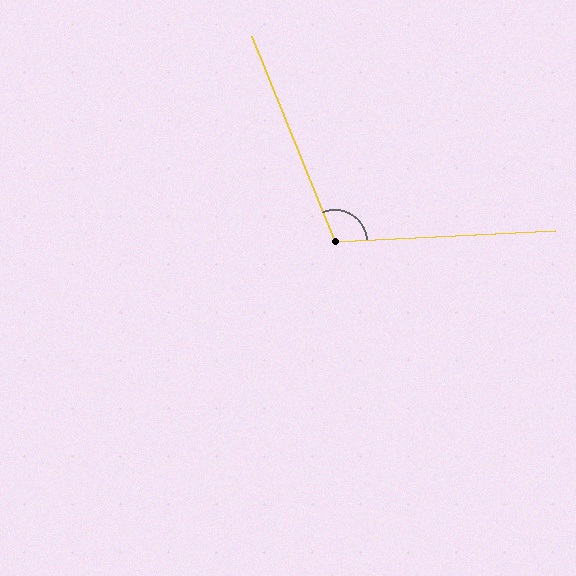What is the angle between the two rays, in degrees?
Approximately 109 degrees.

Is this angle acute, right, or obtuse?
It is obtuse.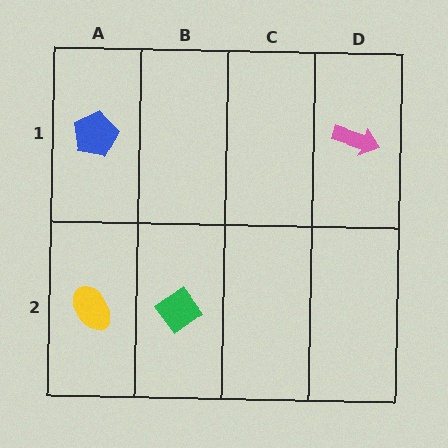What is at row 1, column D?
A pink arrow.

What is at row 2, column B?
A green diamond.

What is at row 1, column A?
A blue pentagon.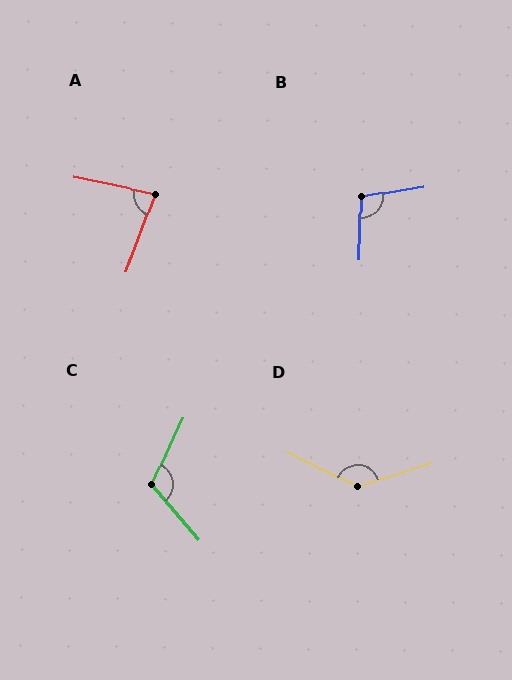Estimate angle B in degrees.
Approximately 101 degrees.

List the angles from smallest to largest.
A (81°), B (101°), C (115°), D (137°).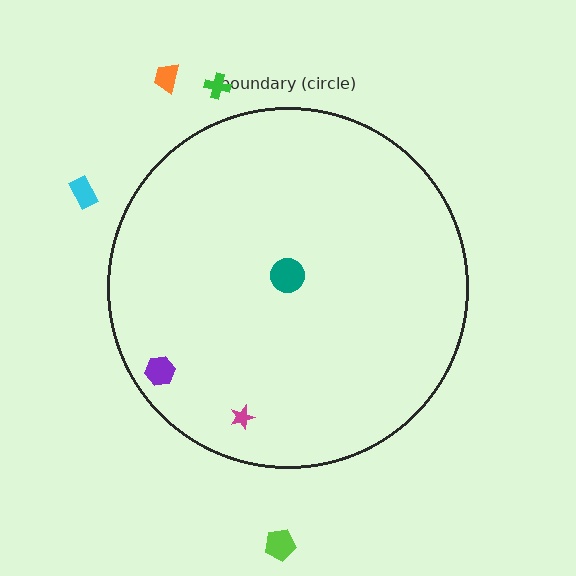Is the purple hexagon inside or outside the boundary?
Inside.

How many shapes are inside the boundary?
3 inside, 4 outside.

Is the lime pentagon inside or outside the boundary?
Outside.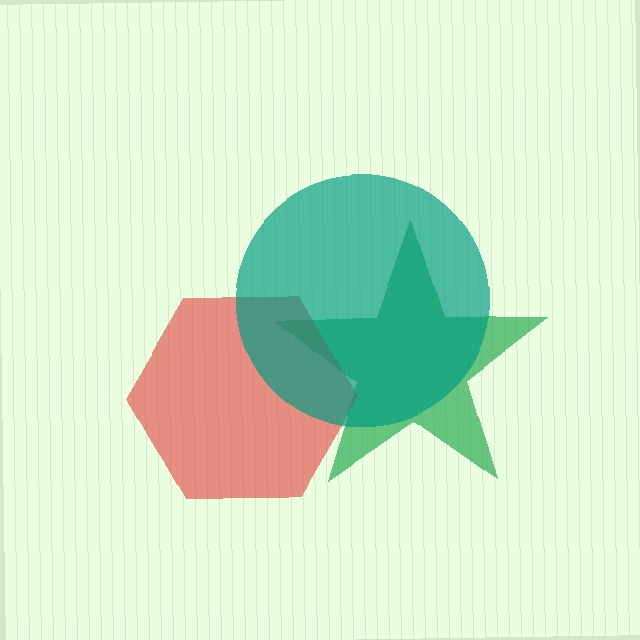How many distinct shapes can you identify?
There are 3 distinct shapes: a green star, a red hexagon, a teal circle.